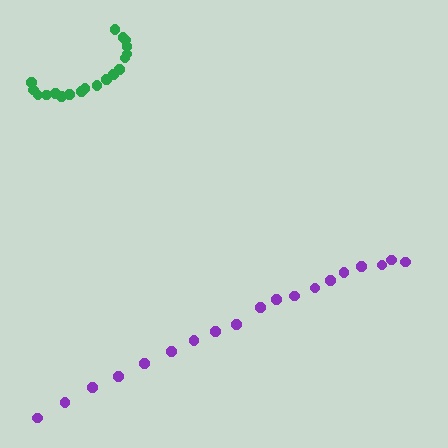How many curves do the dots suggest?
There are 2 distinct paths.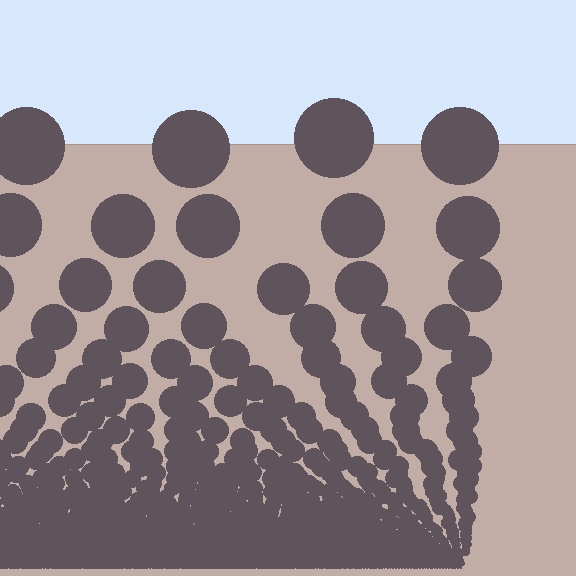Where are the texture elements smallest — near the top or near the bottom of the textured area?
Near the bottom.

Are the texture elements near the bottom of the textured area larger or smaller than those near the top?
Smaller. The gradient is inverted — elements near the bottom are smaller and denser.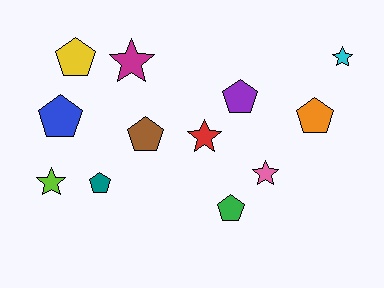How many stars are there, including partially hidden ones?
There are 5 stars.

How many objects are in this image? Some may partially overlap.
There are 12 objects.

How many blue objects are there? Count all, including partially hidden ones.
There is 1 blue object.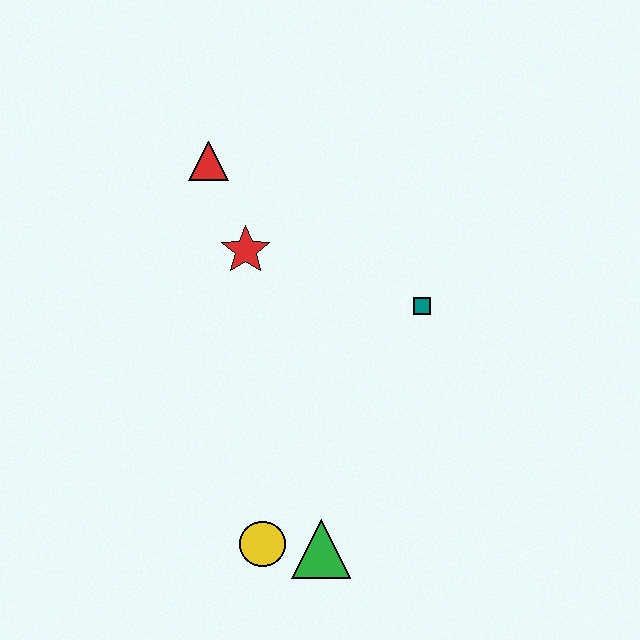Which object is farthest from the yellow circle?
The red triangle is farthest from the yellow circle.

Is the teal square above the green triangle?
Yes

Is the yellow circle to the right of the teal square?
No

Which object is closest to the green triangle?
The yellow circle is closest to the green triangle.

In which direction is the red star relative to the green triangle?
The red star is above the green triangle.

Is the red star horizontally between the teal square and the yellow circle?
No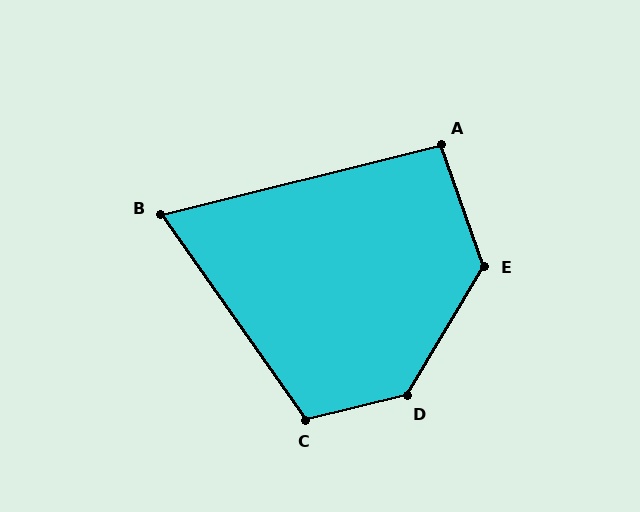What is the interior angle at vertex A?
Approximately 95 degrees (obtuse).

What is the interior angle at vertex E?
Approximately 130 degrees (obtuse).